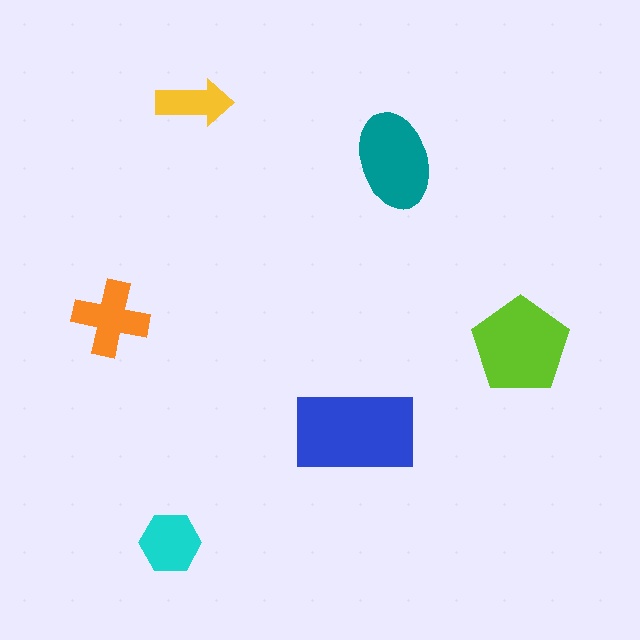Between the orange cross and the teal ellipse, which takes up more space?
The teal ellipse.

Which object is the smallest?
The yellow arrow.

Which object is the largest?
The blue rectangle.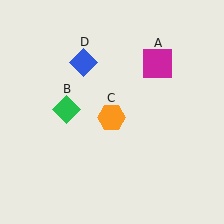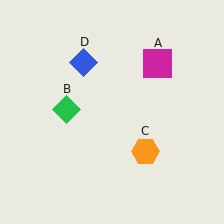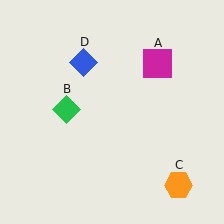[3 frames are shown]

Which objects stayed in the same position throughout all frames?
Magenta square (object A) and green diamond (object B) and blue diamond (object D) remained stationary.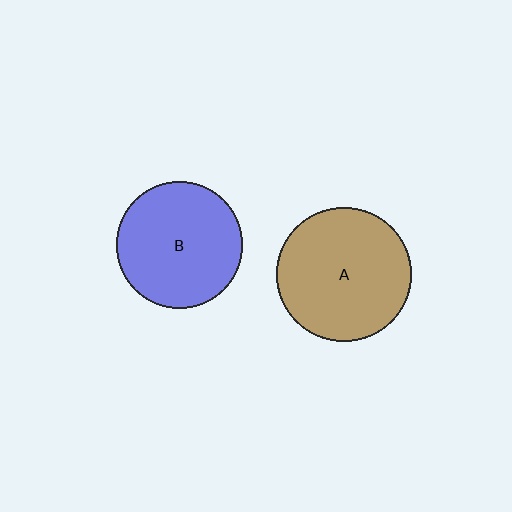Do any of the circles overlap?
No, none of the circles overlap.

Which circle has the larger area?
Circle A (brown).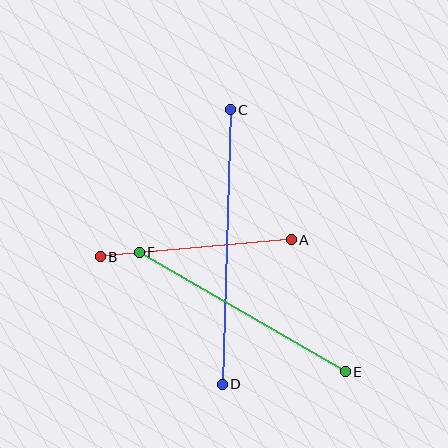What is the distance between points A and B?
The distance is approximately 192 pixels.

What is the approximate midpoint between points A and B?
The midpoint is at approximately (196, 248) pixels.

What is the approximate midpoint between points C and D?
The midpoint is at approximately (226, 247) pixels.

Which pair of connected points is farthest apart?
Points C and D are farthest apart.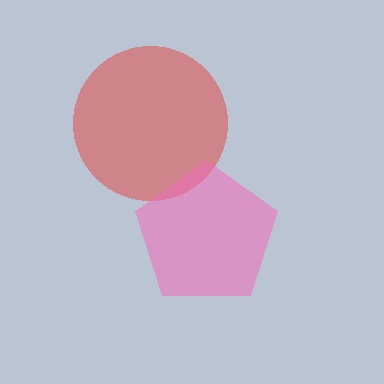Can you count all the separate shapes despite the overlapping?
Yes, there are 2 separate shapes.